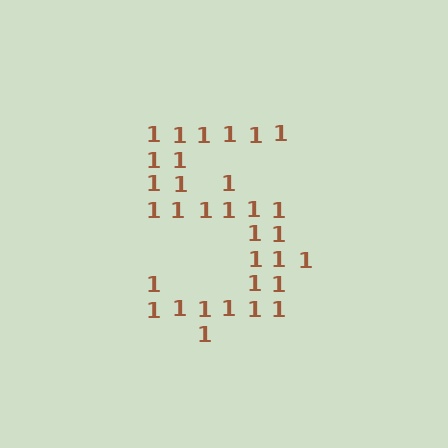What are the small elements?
The small elements are digit 1's.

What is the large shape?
The large shape is the digit 5.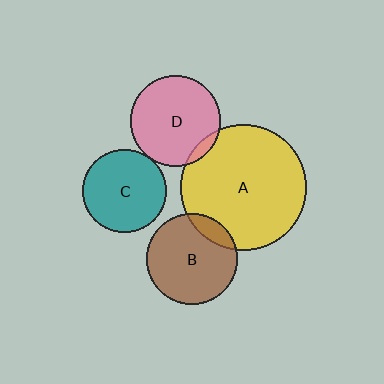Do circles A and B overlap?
Yes.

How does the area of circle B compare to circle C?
Approximately 1.2 times.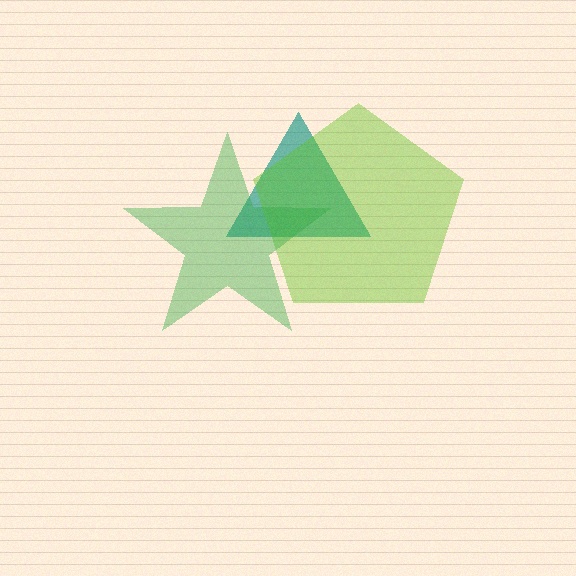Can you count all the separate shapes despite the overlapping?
Yes, there are 3 separate shapes.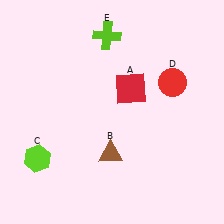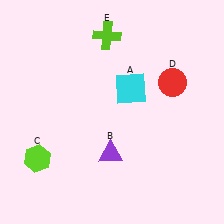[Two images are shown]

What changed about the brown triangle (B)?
In Image 1, B is brown. In Image 2, it changed to purple.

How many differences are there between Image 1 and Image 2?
There are 2 differences between the two images.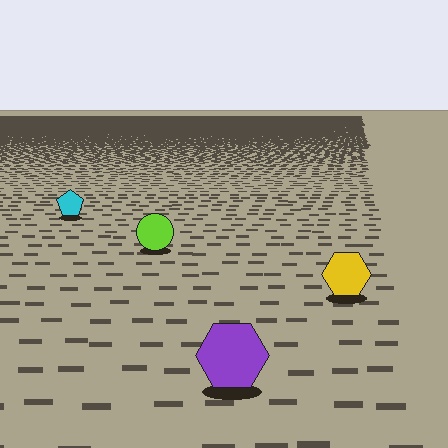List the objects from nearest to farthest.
From nearest to farthest: the purple hexagon, the yellow hexagon, the lime circle, the cyan pentagon.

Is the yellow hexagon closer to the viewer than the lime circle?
Yes. The yellow hexagon is closer — you can tell from the texture gradient: the ground texture is coarser near it.